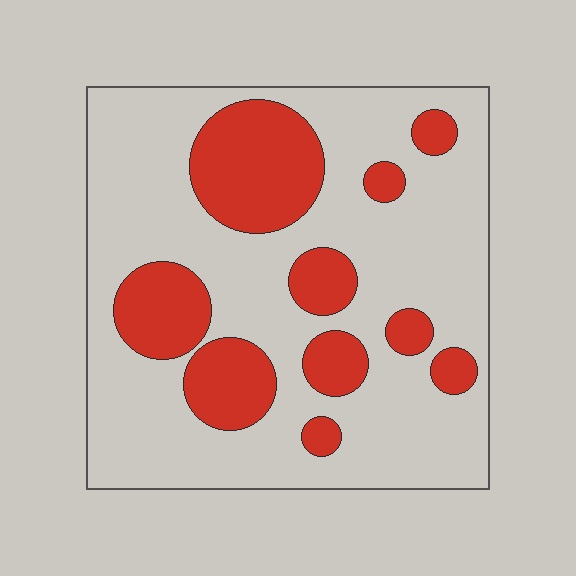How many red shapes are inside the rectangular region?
10.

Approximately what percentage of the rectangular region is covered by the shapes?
Approximately 25%.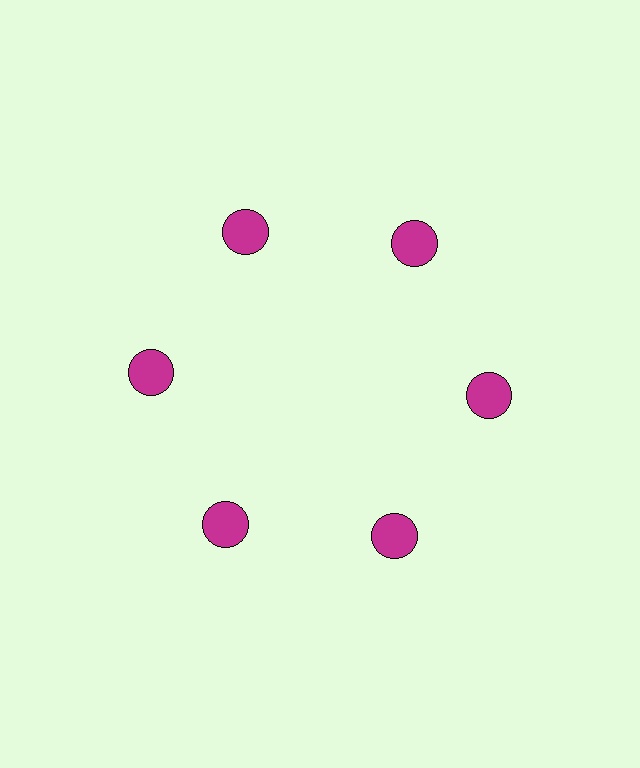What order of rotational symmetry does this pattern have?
This pattern has 6-fold rotational symmetry.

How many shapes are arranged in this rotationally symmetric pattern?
There are 6 shapes, arranged in 6 groups of 1.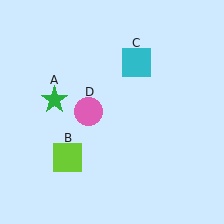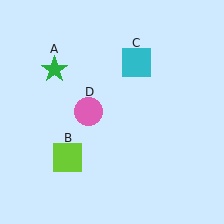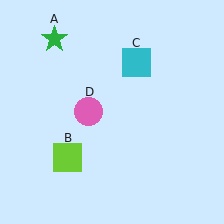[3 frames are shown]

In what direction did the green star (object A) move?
The green star (object A) moved up.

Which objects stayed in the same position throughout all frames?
Lime square (object B) and cyan square (object C) and pink circle (object D) remained stationary.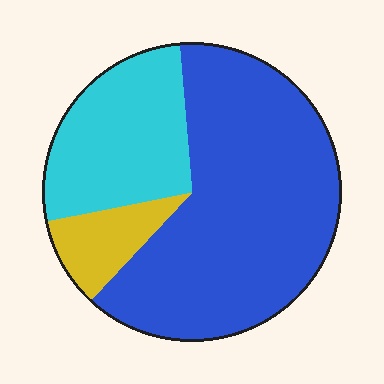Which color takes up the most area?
Blue, at roughly 65%.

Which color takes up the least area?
Yellow, at roughly 10%.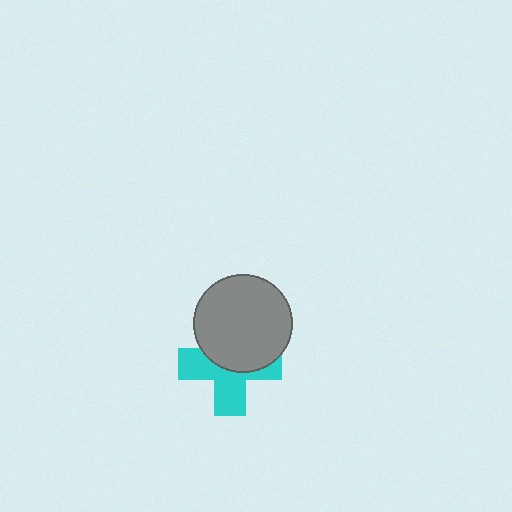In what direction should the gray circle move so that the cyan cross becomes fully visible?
The gray circle should move up. That is the shortest direction to clear the overlap and leave the cyan cross fully visible.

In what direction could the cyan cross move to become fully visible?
The cyan cross could move down. That would shift it out from behind the gray circle entirely.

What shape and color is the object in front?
The object in front is a gray circle.